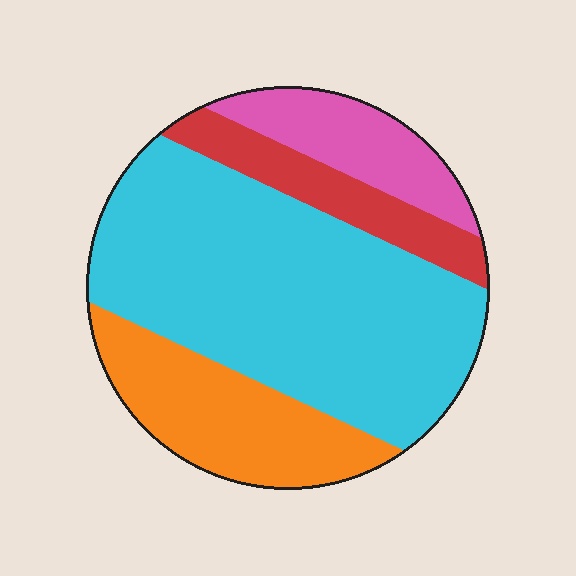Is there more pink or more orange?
Orange.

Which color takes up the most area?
Cyan, at roughly 55%.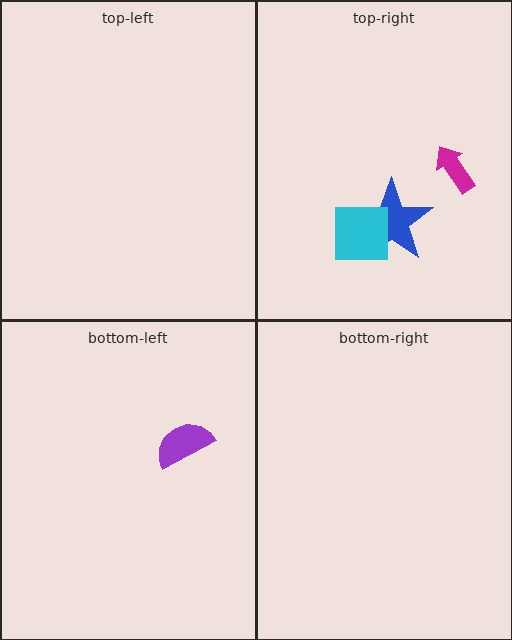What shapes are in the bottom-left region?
The purple semicircle.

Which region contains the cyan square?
The top-right region.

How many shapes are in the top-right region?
3.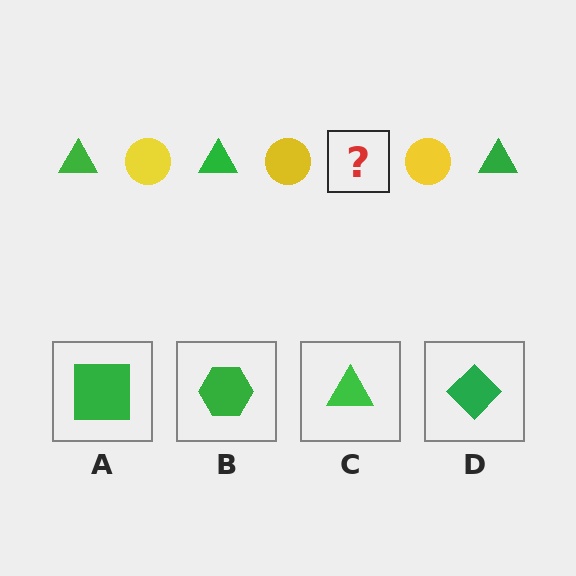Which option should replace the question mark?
Option C.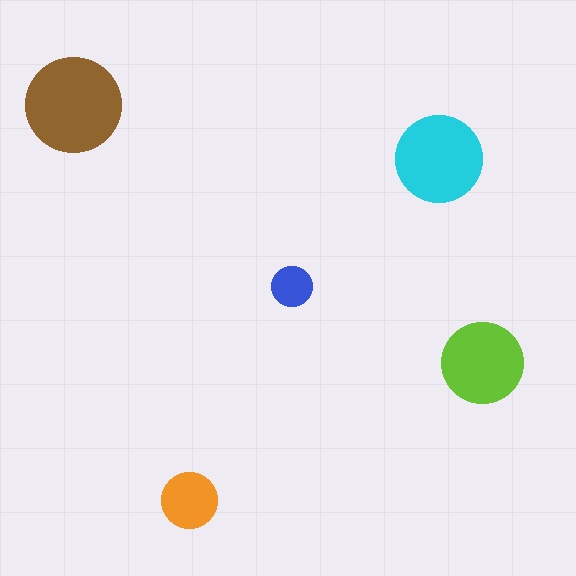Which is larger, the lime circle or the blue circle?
The lime one.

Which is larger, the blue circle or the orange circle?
The orange one.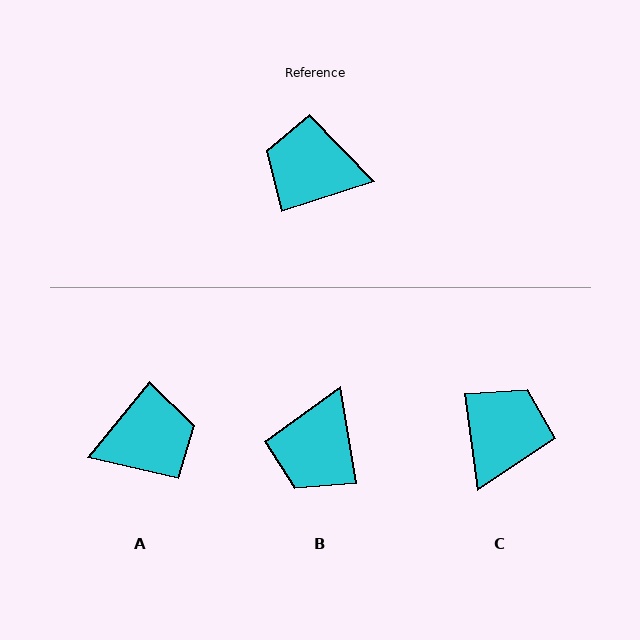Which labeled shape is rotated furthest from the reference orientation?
A, about 147 degrees away.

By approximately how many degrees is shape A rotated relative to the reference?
Approximately 147 degrees clockwise.